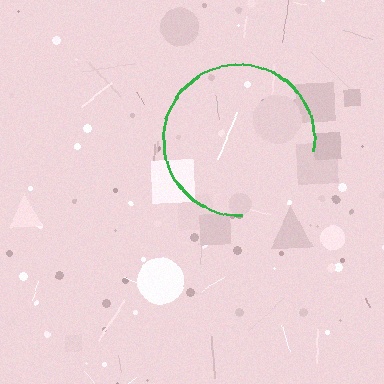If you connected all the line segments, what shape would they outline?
They would outline a circle.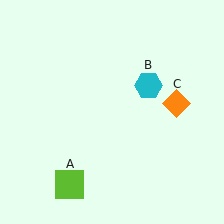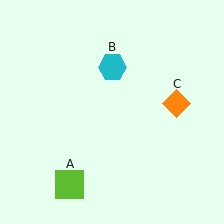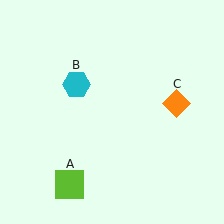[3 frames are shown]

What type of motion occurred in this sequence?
The cyan hexagon (object B) rotated counterclockwise around the center of the scene.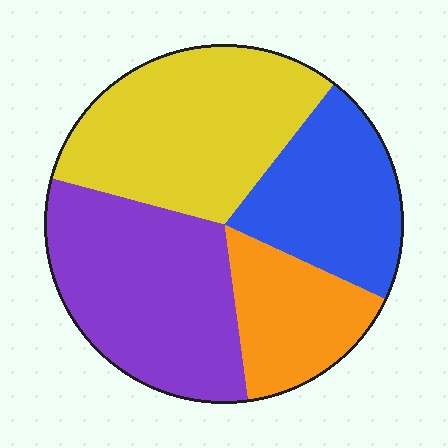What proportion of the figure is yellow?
Yellow takes up about one third (1/3) of the figure.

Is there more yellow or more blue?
Yellow.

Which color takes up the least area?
Orange, at roughly 15%.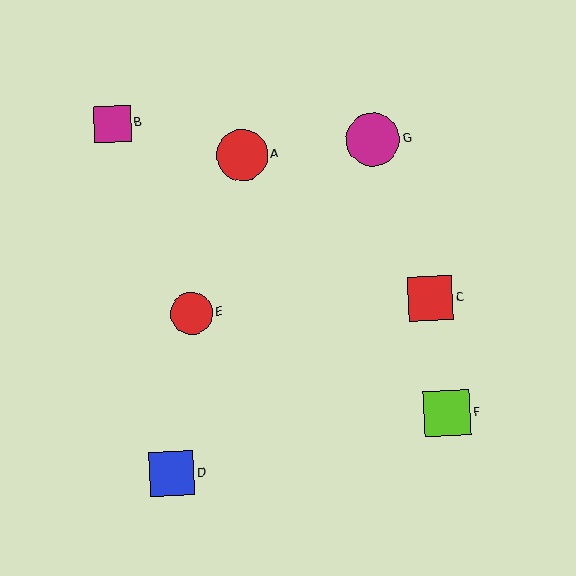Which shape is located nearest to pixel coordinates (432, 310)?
The red square (labeled C) at (431, 299) is nearest to that location.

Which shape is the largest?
The magenta circle (labeled G) is the largest.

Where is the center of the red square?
The center of the red square is at (431, 299).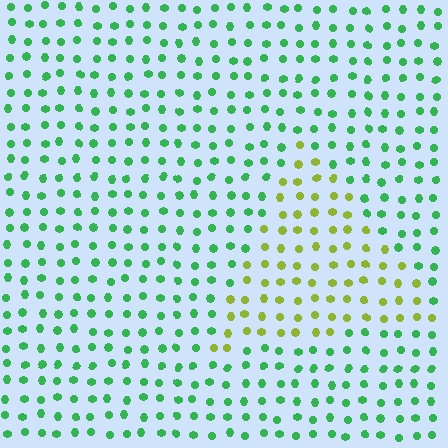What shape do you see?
I see a triangle.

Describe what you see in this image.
The image is filled with small green elements in a uniform arrangement. A triangle-shaped region is visible where the elements are tinted to a slightly different hue, forming a subtle color boundary.